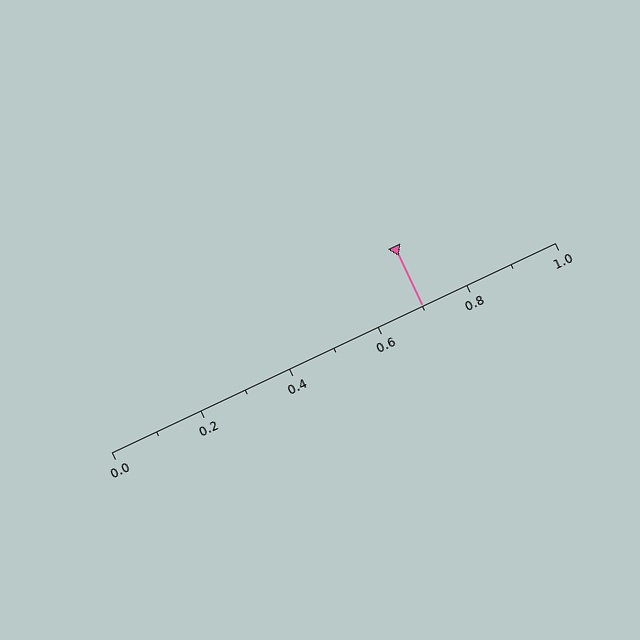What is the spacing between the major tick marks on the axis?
The major ticks are spaced 0.2 apart.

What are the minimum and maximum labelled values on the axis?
The axis runs from 0.0 to 1.0.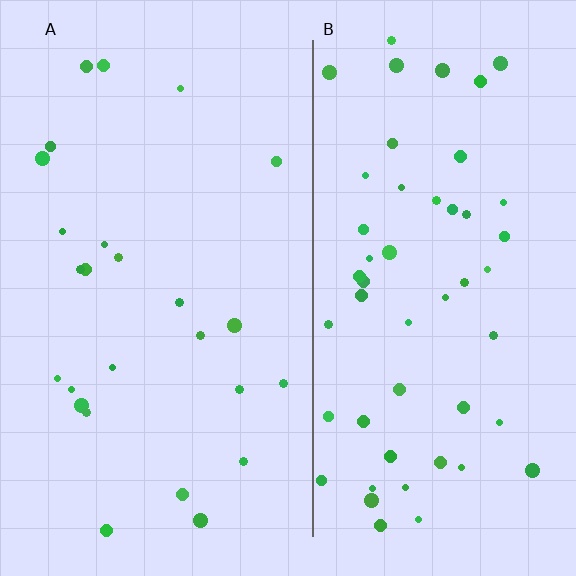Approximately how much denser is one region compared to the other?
Approximately 2.1× — region B over region A.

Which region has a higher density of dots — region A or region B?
B (the right).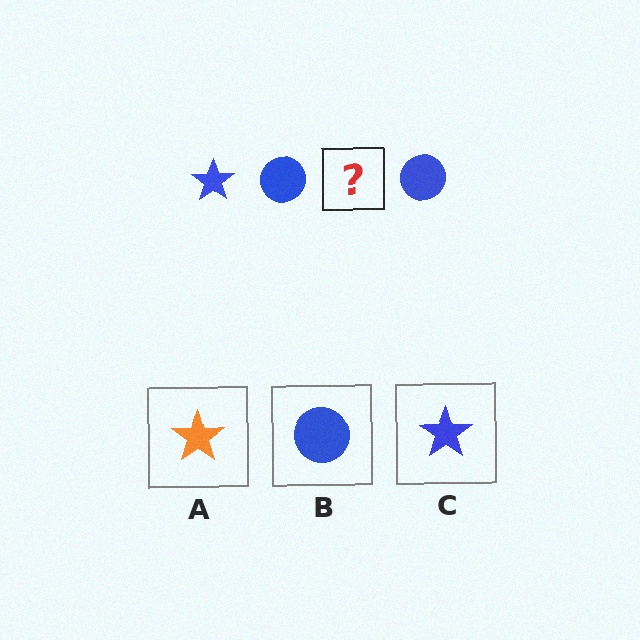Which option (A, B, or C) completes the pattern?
C.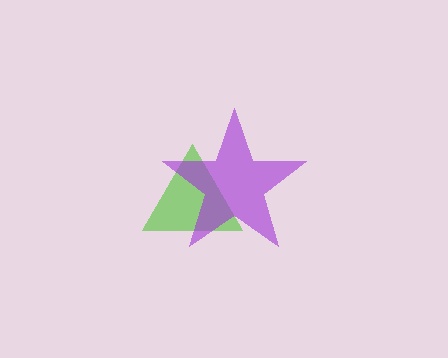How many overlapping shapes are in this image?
There are 2 overlapping shapes in the image.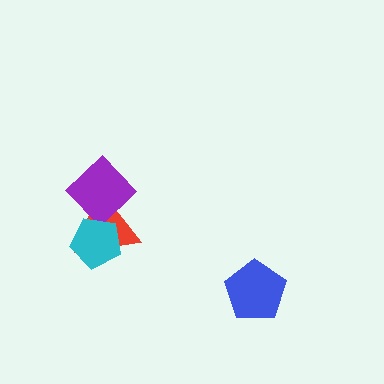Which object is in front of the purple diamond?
The cyan pentagon is in front of the purple diamond.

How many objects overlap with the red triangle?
2 objects overlap with the red triangle.